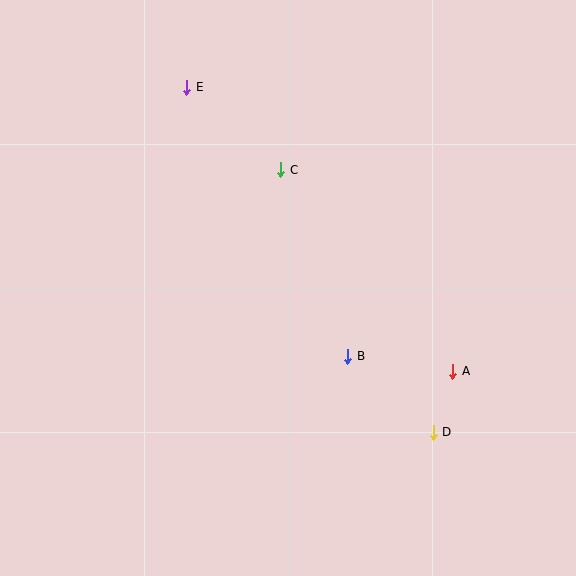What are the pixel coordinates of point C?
Point C is at (281, 170).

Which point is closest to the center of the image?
Point B at (348, 356) is closest to the center.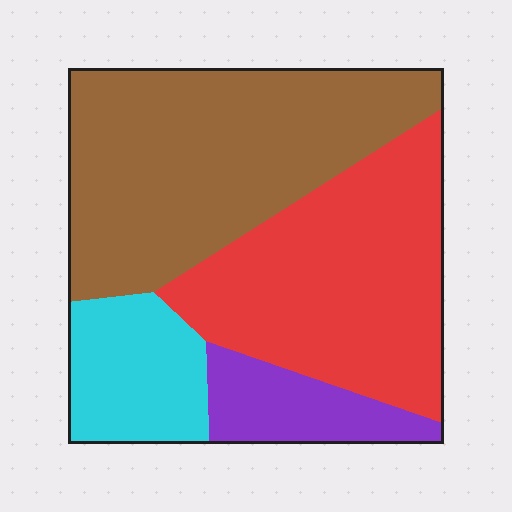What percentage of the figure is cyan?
Cyan covers roughly 15% of the figure.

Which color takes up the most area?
Brown, at roughly 40%.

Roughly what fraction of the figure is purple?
Purple takes up less than a sixth of the figure.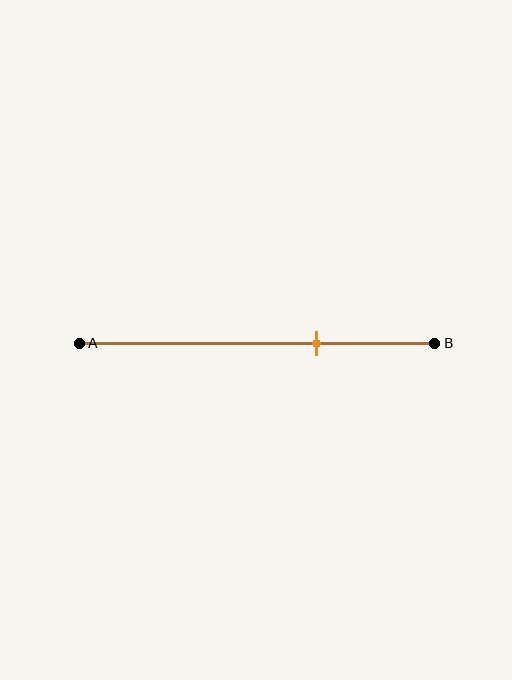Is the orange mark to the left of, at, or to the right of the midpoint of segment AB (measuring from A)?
The orange mark is to the right of the midpoint of segment AB.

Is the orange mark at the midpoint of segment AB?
No, the mark is at about 65% from A, not at the 50% midpoint.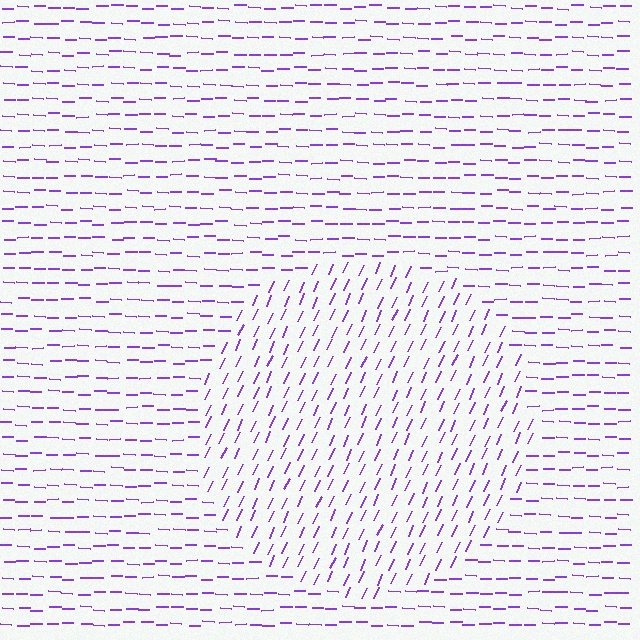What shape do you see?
I see a circle.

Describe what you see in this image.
The image is filled with small purple line segments. A circle region in the image has lines oriented differently from the surrounding lines, creating a visible texture boundary.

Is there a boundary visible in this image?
Yes, there is a texture boundary formed by a change in line orientation.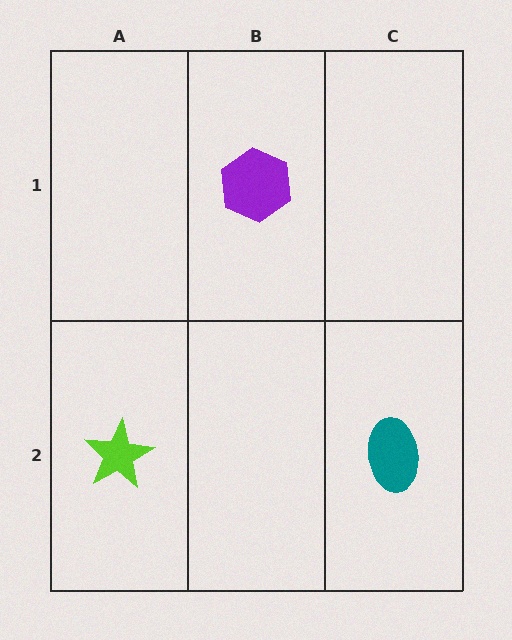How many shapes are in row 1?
1 shape.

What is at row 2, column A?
A lime star.